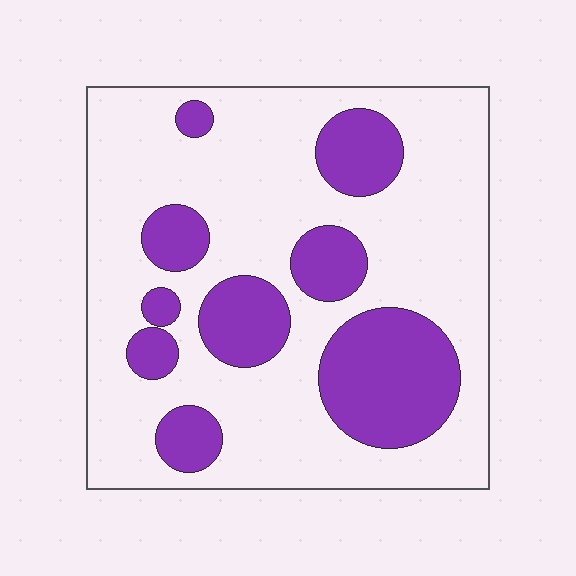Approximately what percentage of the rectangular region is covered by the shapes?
Approximately 30%.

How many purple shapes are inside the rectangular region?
9.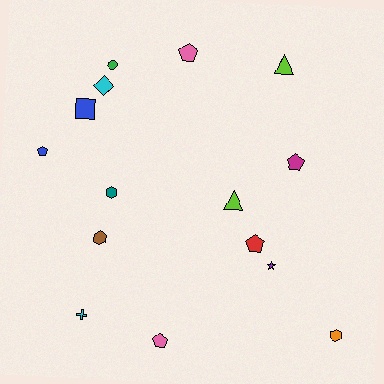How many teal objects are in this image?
There is 1 teal object.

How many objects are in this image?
There are 15 objects.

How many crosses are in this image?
There is 1 cross.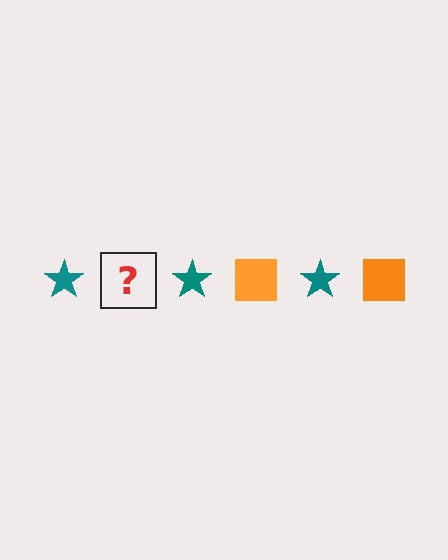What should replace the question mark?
The question mark should be replaced with an orange square.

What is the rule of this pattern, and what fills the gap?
The rule is that the pattern alternates between teal star and orange square. The gap should be filled with an orange square.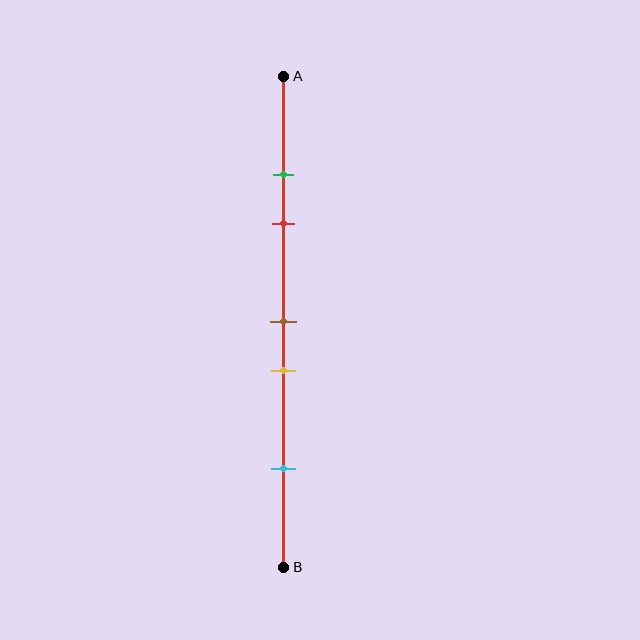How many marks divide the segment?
There are 5 marks dividing the segment.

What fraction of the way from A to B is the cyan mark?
The cyan mark is approximately 80% (0.8) of the way from A to B.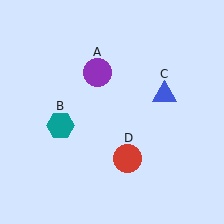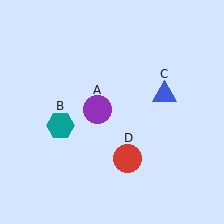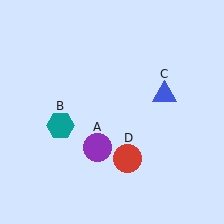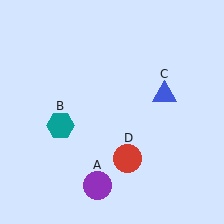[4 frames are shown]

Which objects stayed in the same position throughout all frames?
Teal hexagon (object B) and blue triangle (object C) and red circle (object D) remained stationary.